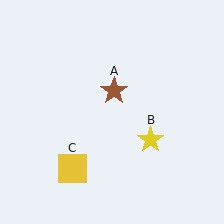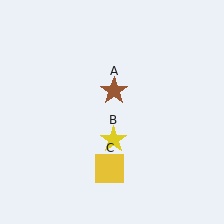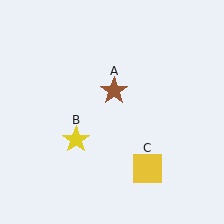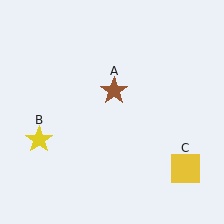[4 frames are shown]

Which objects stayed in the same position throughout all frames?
Brown star (object A) remained stationary.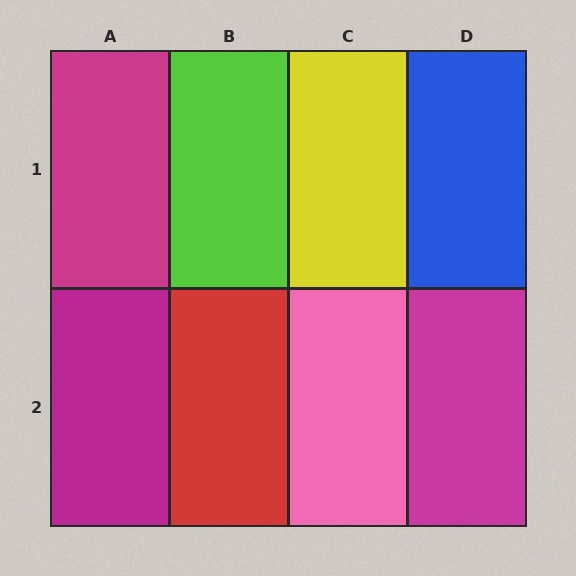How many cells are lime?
1 cell is lime.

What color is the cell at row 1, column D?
Blue.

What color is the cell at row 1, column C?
Yellow.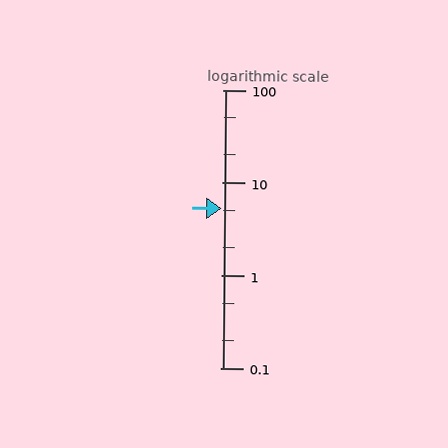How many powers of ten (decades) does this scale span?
The scale spans 3 decades, from 0.1 to 100.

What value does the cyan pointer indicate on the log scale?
The pointer indicates approximately 5.2.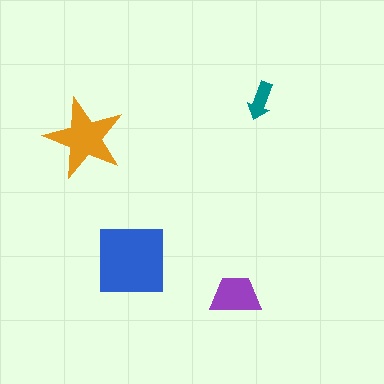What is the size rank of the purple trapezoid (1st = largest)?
3rd.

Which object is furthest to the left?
The orange star is leftmost.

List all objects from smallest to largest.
The teal arrow, the purple trapezoid, the orange star, the blue square.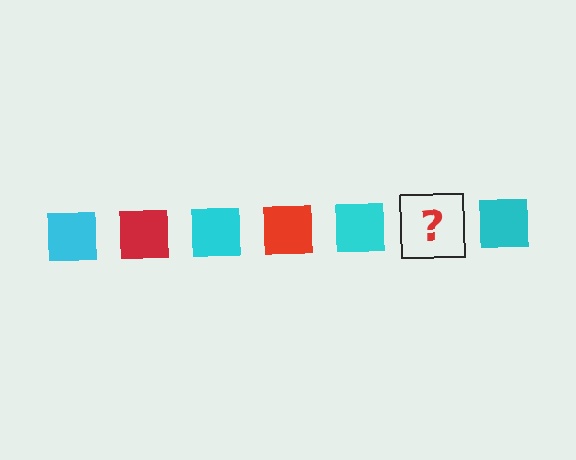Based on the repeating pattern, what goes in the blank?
The blank should be a red square.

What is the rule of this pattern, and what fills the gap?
The rule is that the pattern cycles through cyan, red squares. The gap should be filled with a red square.